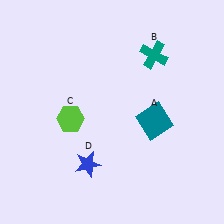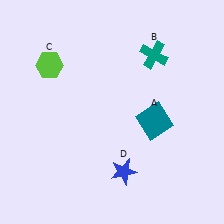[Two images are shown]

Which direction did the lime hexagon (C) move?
The lime hexagon (C) moved up.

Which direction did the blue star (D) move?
The blue star (D) moved right.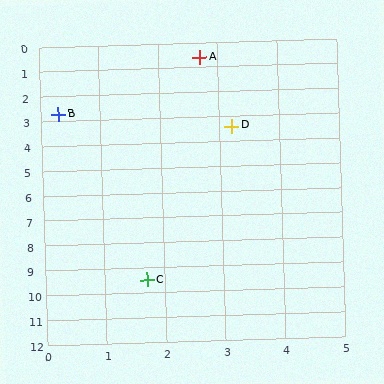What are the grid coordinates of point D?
Point D is at approximately (3.2, 3.4).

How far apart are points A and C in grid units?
Points A and C are about 9.0 grid units apart.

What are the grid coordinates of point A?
Point A is at approximately (2.7, 0.6).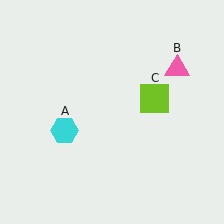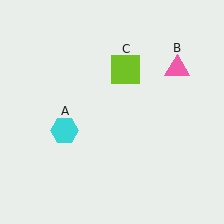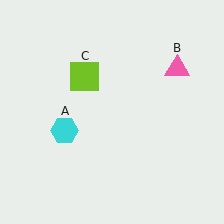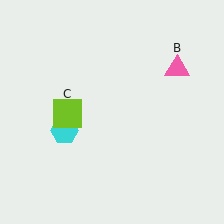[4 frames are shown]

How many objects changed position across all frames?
1 object changed position: lime square (object C).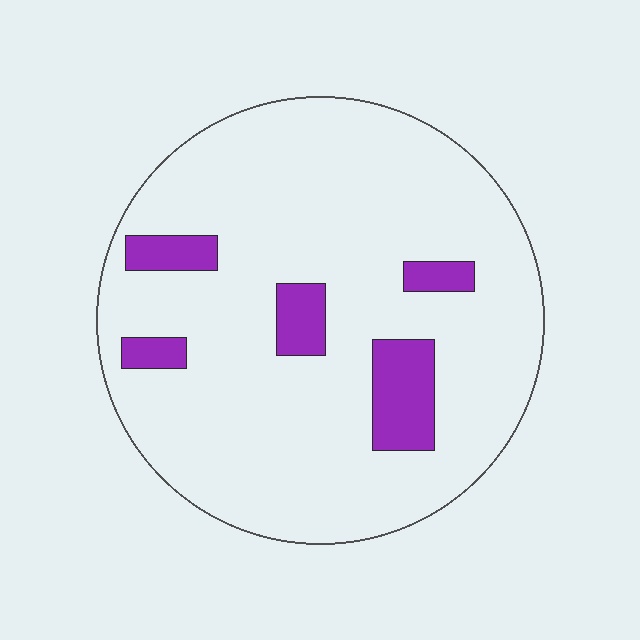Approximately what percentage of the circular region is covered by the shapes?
Approximately 10%.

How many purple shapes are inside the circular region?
5.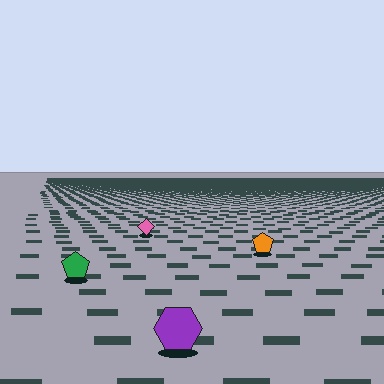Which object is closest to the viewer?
The purple hexagon is closest. The texture marks near it are larger and more spread out.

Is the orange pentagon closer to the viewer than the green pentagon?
No. The green pentagon is closer — you can tell from the texture gradient: the ground texture is coarser near it.